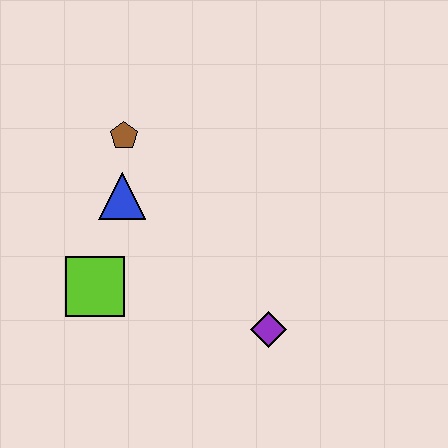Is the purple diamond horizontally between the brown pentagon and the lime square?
No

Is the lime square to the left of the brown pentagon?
Yes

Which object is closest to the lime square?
The blue triangle is closest to the lime square.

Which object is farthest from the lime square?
The purple diamond is farthest from the lime square.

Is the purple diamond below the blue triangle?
Yes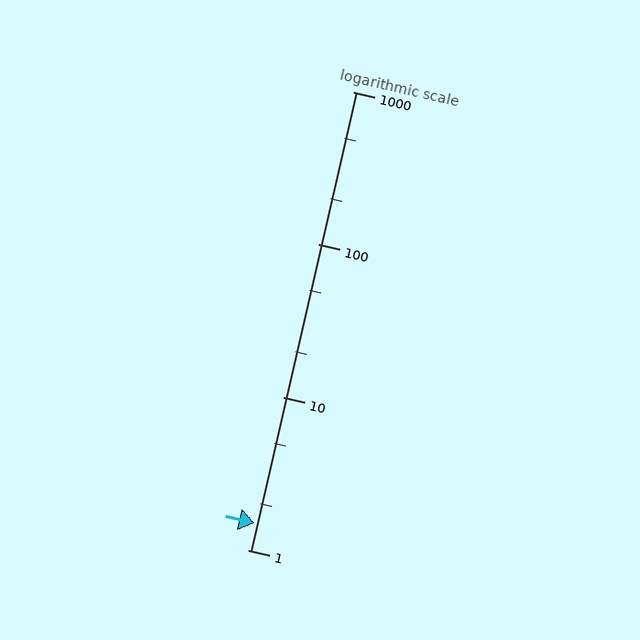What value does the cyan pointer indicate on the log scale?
The pointer indicates approximately 1.5.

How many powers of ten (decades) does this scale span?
The scale spans 3 decades, from 1 to 1000.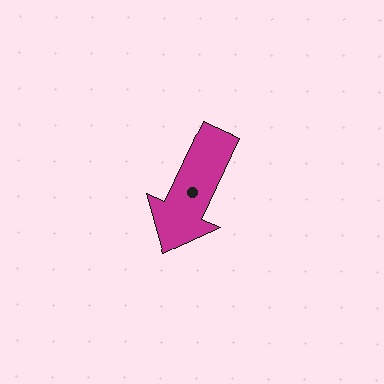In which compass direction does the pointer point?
Southwest.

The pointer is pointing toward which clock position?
Roughly 7 o'clock.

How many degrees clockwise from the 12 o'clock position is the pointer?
Approximately 205 degrees.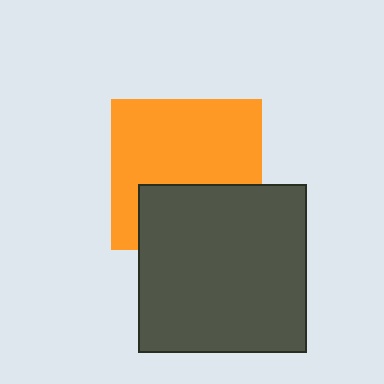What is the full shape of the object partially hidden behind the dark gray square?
The partially hidden object is an orange square.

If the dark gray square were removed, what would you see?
You would see the complete orange square.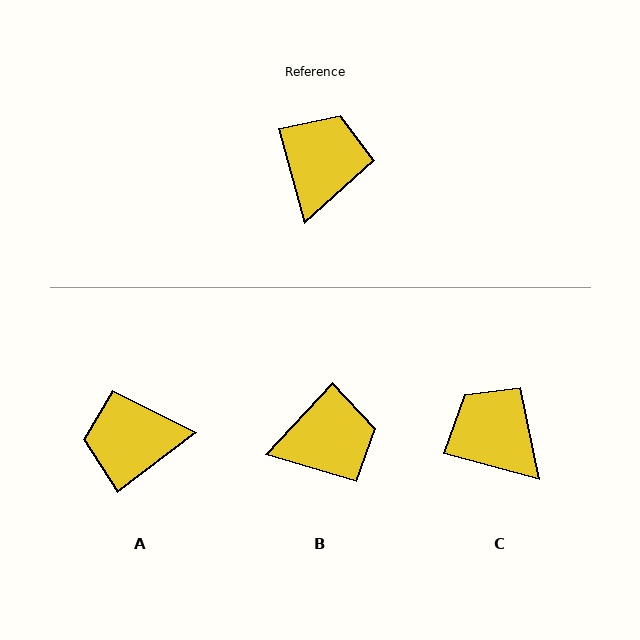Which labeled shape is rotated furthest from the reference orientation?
A, about 112 degrees away.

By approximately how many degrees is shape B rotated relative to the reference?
Approximately 58 degrees clockwise.